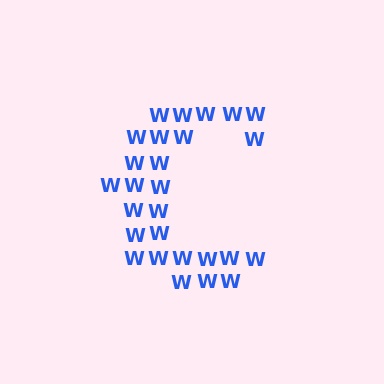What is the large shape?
The large shape is the letter C.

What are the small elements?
The small elements are letter W's.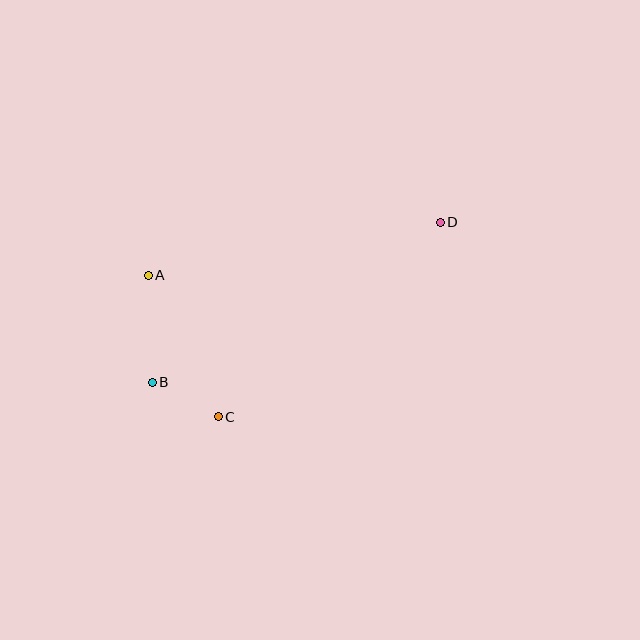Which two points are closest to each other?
Points B and C are closest to each other.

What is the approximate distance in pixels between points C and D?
The distance between C and D is approximately 295 pixels.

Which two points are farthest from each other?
Points B and D are farthest from each other.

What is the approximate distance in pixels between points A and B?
The distance between A and B is approximately 107 pixels.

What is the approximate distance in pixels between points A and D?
The distance between A and D is approximately 297 pixels.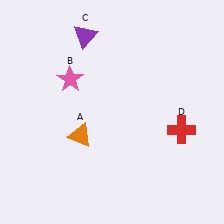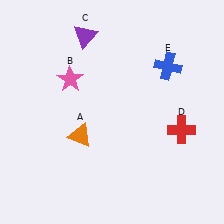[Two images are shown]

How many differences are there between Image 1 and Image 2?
There is 1 difference between the two images.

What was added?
A blue cross (E) was added in Image 2.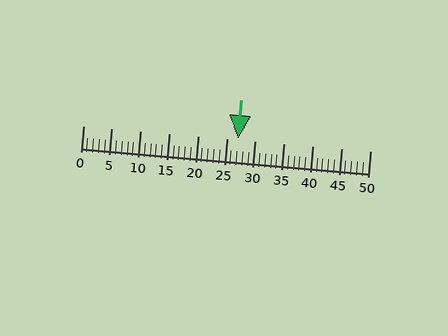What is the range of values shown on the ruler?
The ruler shows values from 0 to 50.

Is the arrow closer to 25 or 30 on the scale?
The arrow is closer to 25.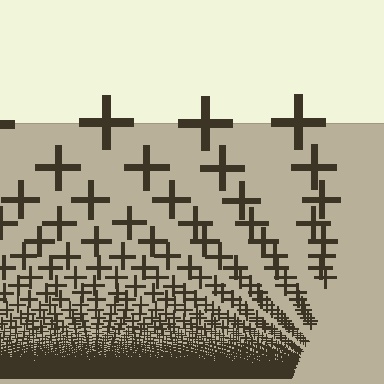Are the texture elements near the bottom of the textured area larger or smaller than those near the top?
Smaller. The gradient is inverted — elements near the bottom are smaller and denser.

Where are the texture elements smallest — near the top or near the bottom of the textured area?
Near the bottom.